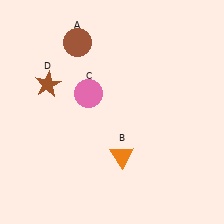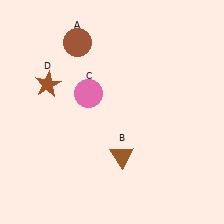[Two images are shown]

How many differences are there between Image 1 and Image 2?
There is 1 difference between the two images.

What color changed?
The triangle (B) changed from orange in Image 1 to brown in Image 2.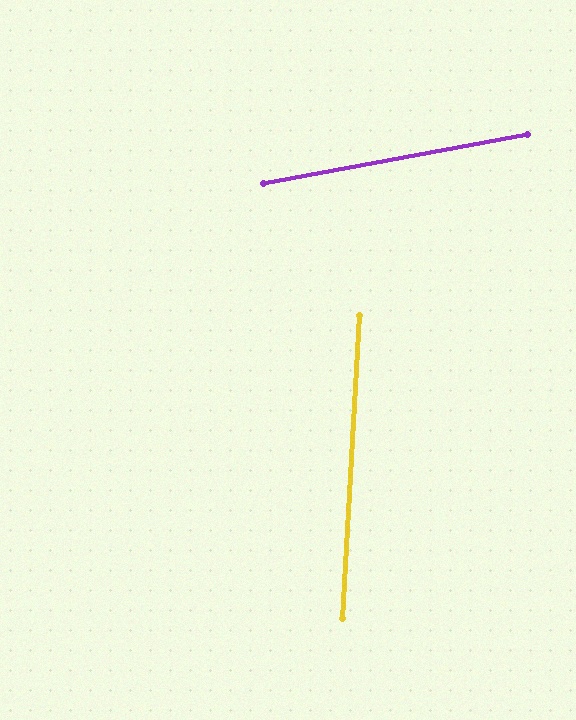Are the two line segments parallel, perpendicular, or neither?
Neither parallel nor perpendicular — they differ by about 76°.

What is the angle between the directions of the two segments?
Approximately 76 degrees.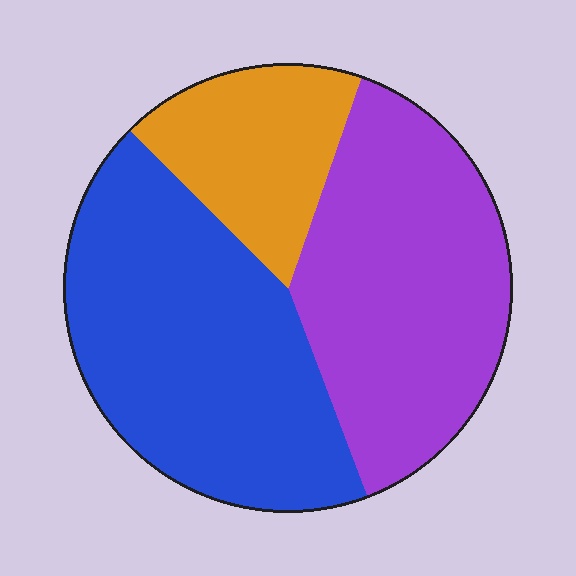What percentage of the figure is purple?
Purple covers 39% of the figure.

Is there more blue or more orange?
Blue.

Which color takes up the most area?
Blue, at roughly 45%.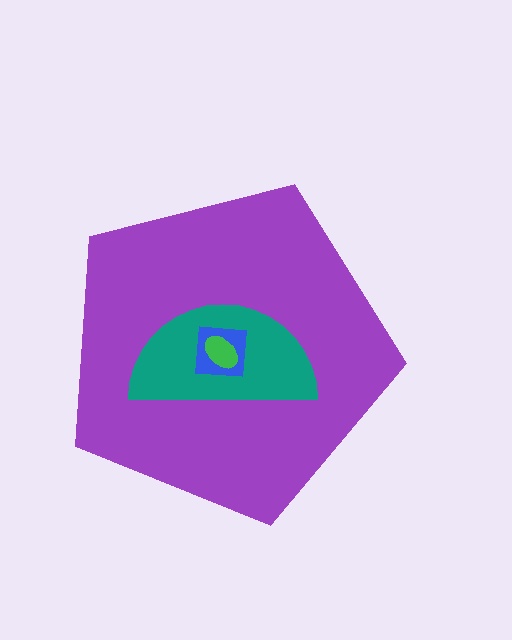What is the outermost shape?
The purple pentagon.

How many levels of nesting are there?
4.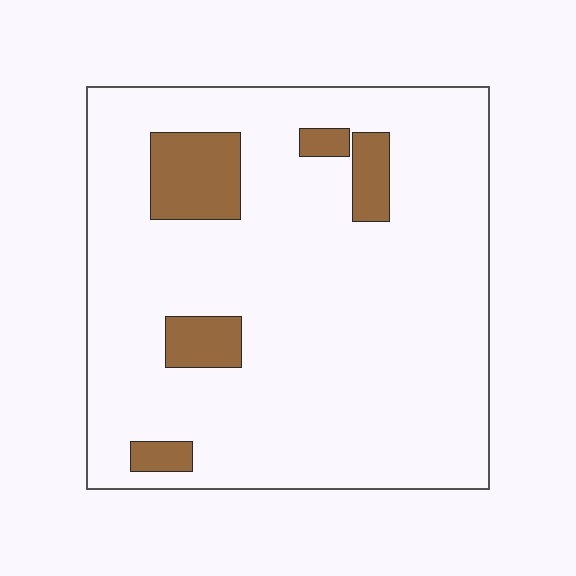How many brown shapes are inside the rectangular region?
5.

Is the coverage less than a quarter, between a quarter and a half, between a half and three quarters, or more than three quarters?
Less than a quarter.